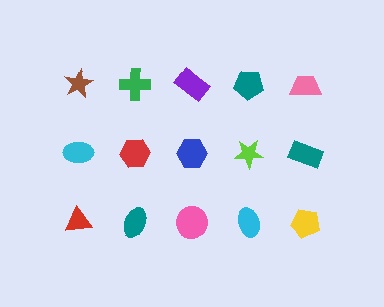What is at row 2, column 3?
A blue hexagon.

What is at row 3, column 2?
A teal ellipse.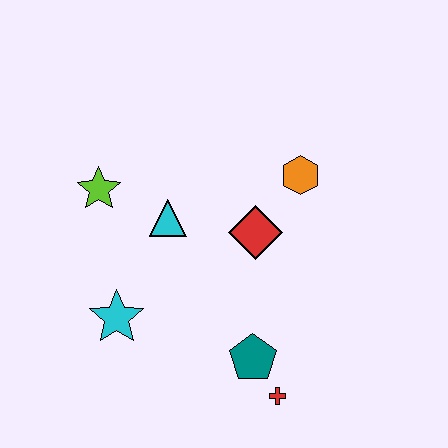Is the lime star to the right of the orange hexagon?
No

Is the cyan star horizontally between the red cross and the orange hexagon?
No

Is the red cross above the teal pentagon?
No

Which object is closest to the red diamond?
The orange hexagon is closest to the red diamond.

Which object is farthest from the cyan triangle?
The red cross is farthest from the cyan triangle.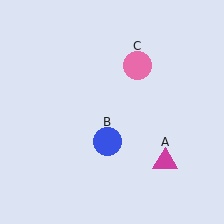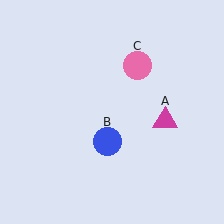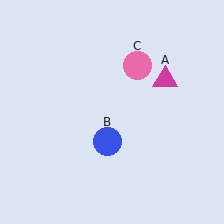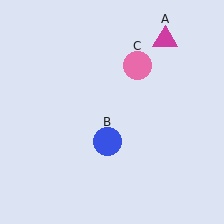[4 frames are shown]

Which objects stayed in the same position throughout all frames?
Blue circle (object B) and pink circle (object C) remained stationary.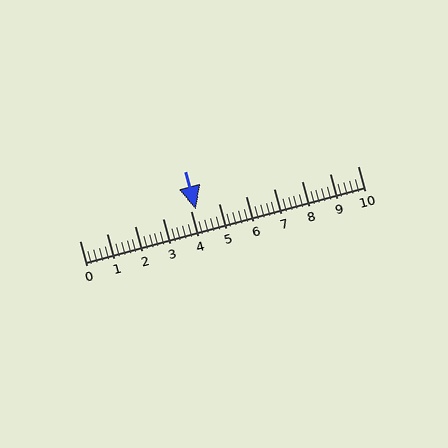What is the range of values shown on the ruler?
The ruler shows values from 0 to 10.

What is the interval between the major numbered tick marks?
The major tick marks are spaced 1 units apart.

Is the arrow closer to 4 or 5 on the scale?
The arrow is closer to 4.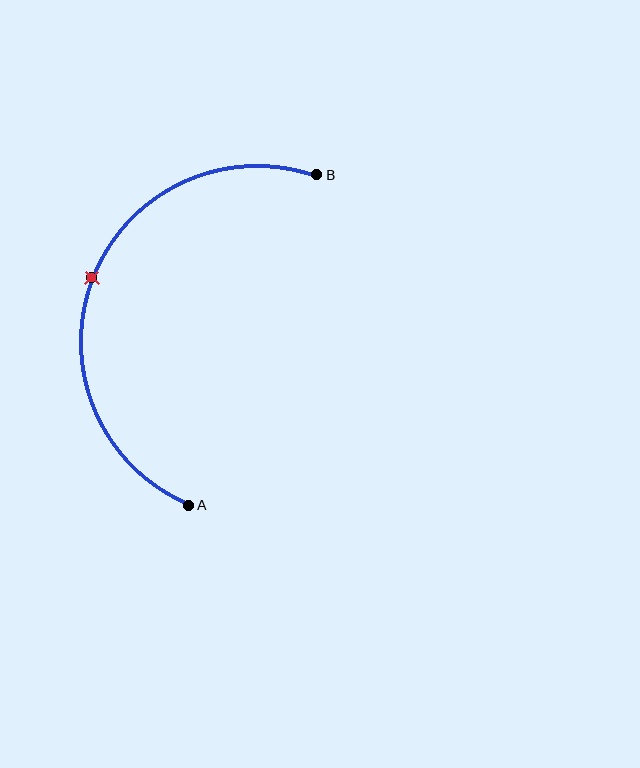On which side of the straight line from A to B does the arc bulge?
The arc bulges to the left of the straight line connecting A and B.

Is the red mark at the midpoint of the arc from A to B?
Yes. The red mark lies on the arc at equal arc-length from both A and B — it is the arc midpoint.